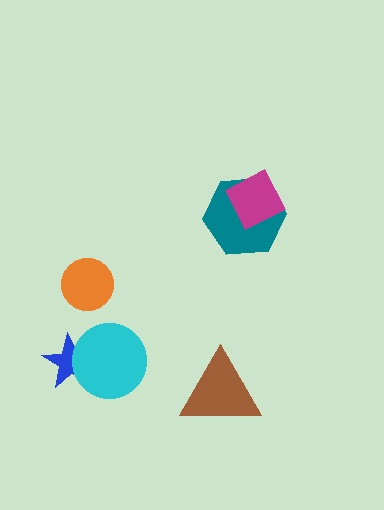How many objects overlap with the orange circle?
0 objects overlap with the orange circle.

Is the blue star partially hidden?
Yes, it is partially covered by another shape.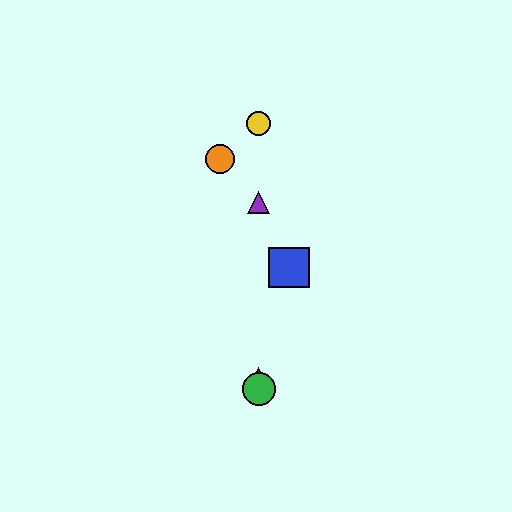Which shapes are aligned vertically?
The red triangle, the green circle, the yellow circle, the purple triangle are aligned vertically.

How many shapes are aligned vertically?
4 shapes (the red triangle, the green circle, the yellow circle, the purple triangle) are aligned vertically.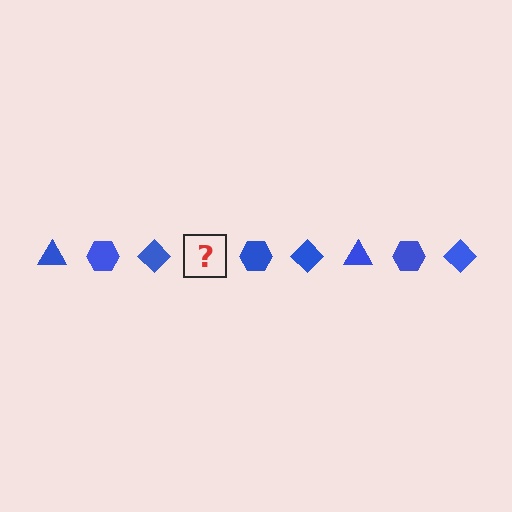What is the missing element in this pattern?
The missing element is a blue triangle.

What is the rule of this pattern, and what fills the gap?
The rule is that the pattern cycles through triangle, hexagon, diamond shapes in blue. The gap should be filled with a blue triangle.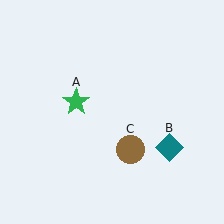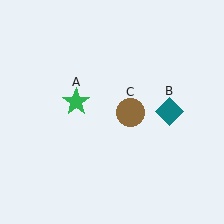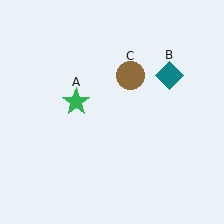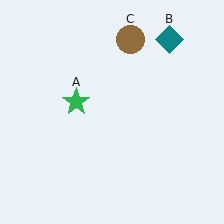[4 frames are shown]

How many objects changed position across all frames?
2 objects changed position: teal diamond (object B), brown circle (object C).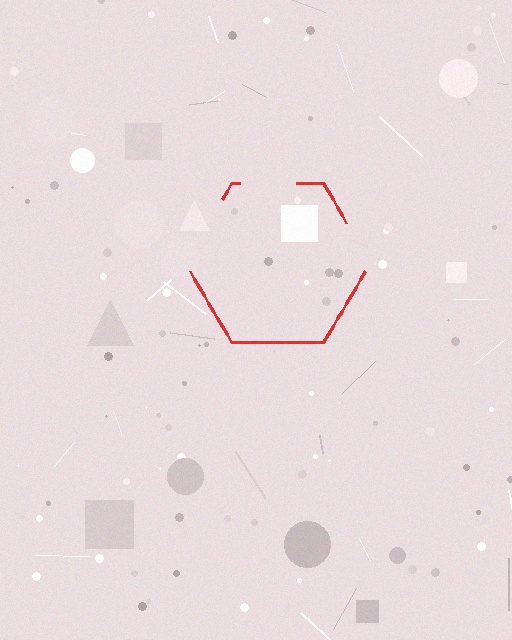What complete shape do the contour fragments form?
The contour fragments form a hexagon.